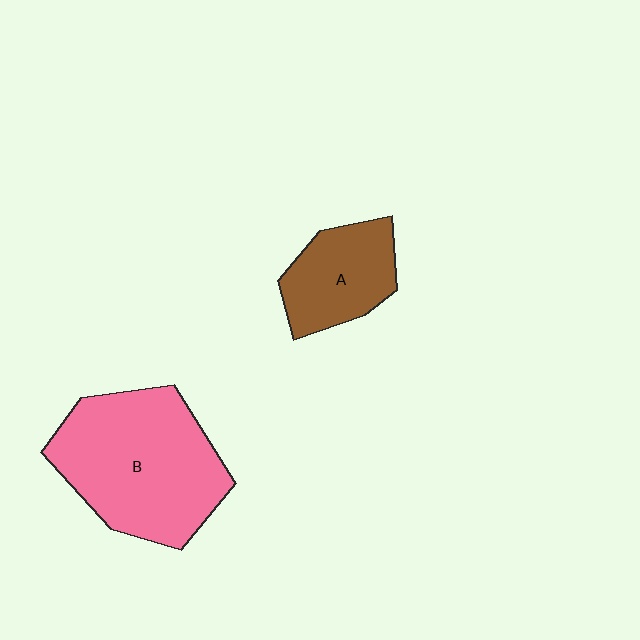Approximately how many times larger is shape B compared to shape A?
Approximately 2.0 times.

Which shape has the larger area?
Shape B (pink).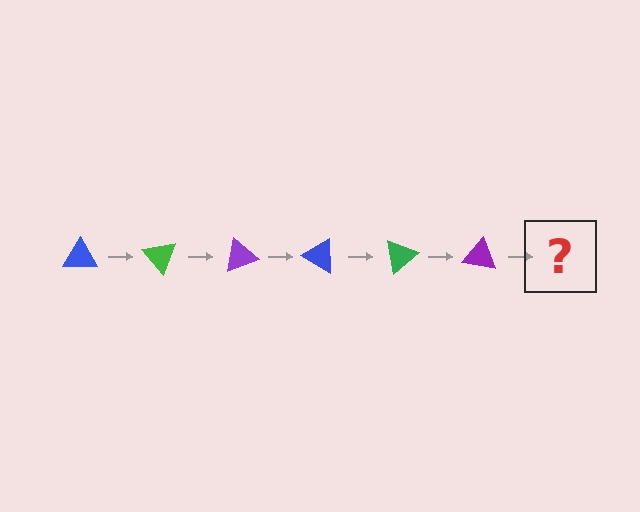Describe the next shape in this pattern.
It should be a blue triangle, rotated 300 degrees from the start.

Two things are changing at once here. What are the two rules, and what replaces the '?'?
The two rules are that it rotates 50 degrees each step and the color cycles through blue, green, and purple. The '?' should be a blue triangle, rotated 300 degrees from the start.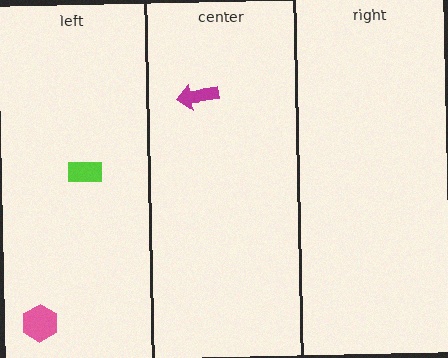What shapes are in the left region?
The lime rectangle, the pink hexagon.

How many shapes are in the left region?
2.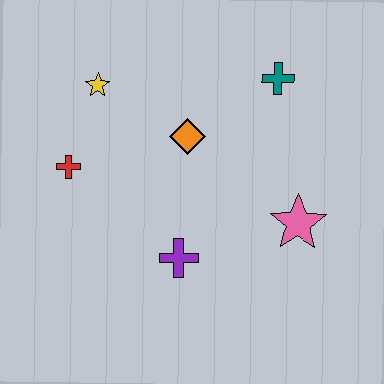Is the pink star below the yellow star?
Yes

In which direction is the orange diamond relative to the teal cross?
The orange diamond is to the left of the teal cross.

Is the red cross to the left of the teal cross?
Yes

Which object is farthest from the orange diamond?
The pink star is farthest from the orange diamond.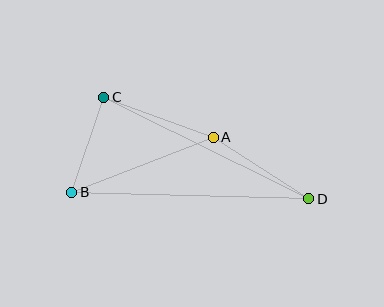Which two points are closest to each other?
Points B and C are closest to each other.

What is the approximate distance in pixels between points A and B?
The distance between A and B is approximately 152 pixels.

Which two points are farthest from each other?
Points B and D are farthest from each other.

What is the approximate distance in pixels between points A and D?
The distance between A and D is approximately 114 pixels.